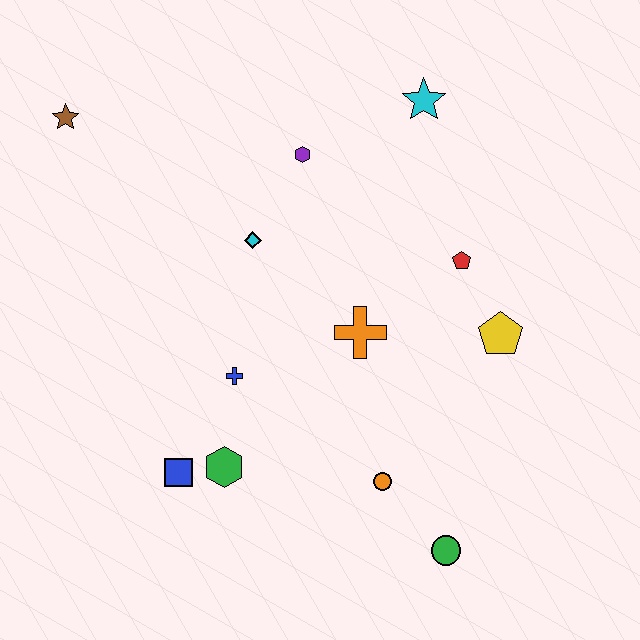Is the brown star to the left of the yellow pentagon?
Yes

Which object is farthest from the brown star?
The green circle is farthest from the brown star.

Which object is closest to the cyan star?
The purple hexagon is closest to the cyan star.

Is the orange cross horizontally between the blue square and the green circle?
Yes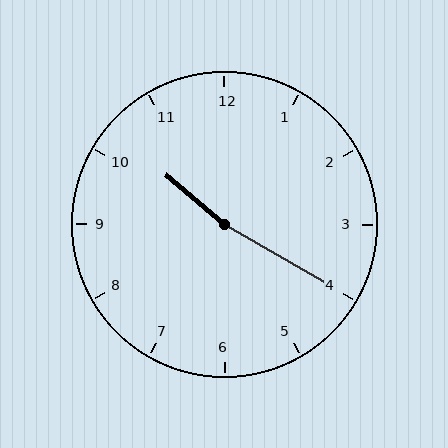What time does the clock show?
10:20.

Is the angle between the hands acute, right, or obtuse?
It is obtuse.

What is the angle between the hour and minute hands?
Approximately 170 degrees.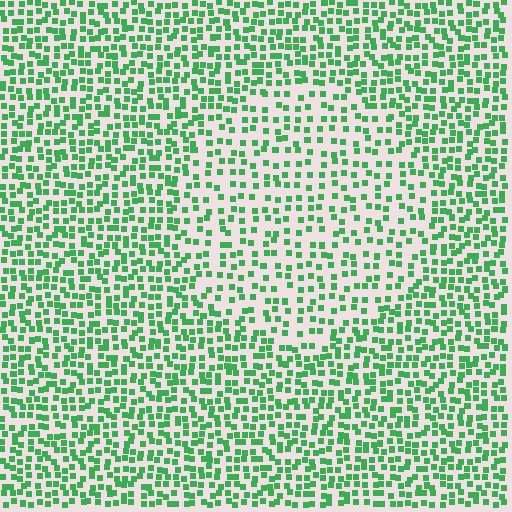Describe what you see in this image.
The image contains small green elements arranged at two different densities. A circle-shaped region is visible where the elements are less densely packed than the surrounding area.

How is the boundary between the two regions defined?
The boundary is defined by a change in element density (approximately 1.7x ratio). All elements are the same color, size, and shape.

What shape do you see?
I see a circle.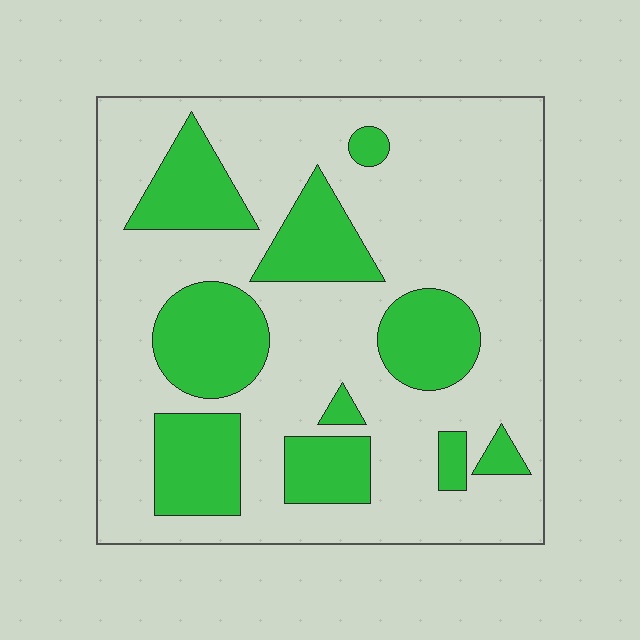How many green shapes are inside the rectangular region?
10.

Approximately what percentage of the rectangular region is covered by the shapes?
Approximately 30%.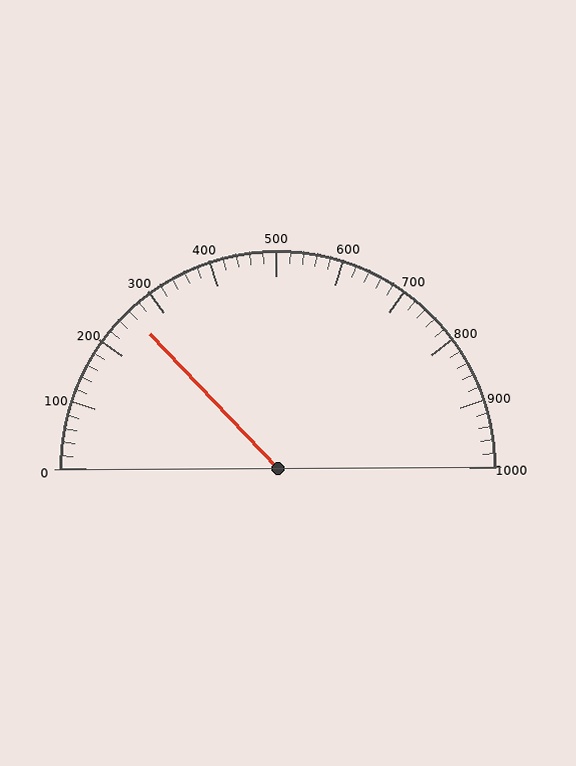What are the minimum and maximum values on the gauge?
The gauge ranges from 0 to 1000.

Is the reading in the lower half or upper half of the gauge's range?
The reading is in the lower half of the range (0 to 1000).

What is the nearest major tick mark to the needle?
The nearest major tick mark is 300.